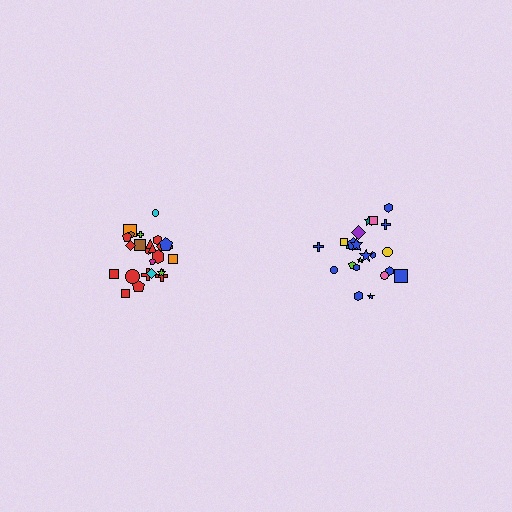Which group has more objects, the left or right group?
The left group.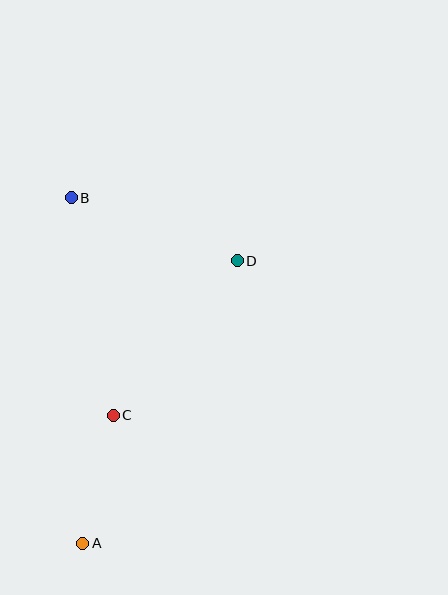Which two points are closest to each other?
Points A and C are closest to each other.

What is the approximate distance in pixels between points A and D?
The distance between A and D is approximately 322 pixels.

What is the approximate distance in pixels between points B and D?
The distance between B and D is approximately 178 pixels.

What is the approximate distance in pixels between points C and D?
The distance between C and D is approximately 198 pixels.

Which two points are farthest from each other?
Points A and B are farthest from each other.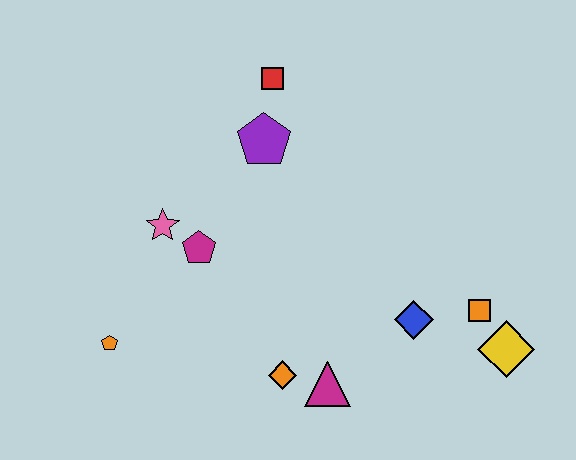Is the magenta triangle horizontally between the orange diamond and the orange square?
Yes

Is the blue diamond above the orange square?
No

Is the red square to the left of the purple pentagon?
No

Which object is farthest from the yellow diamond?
The orange pentagon is farthest from the yellow diamond.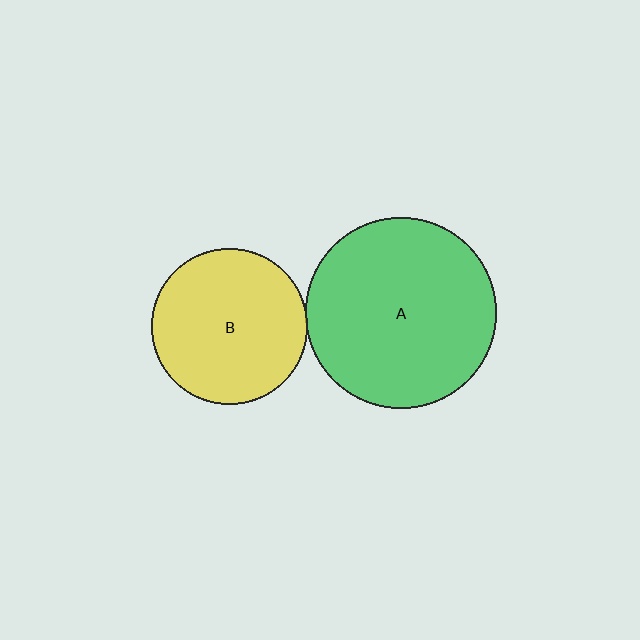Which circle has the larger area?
Circle A (green).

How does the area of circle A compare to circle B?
Approximately 1.5 times.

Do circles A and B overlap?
Yes.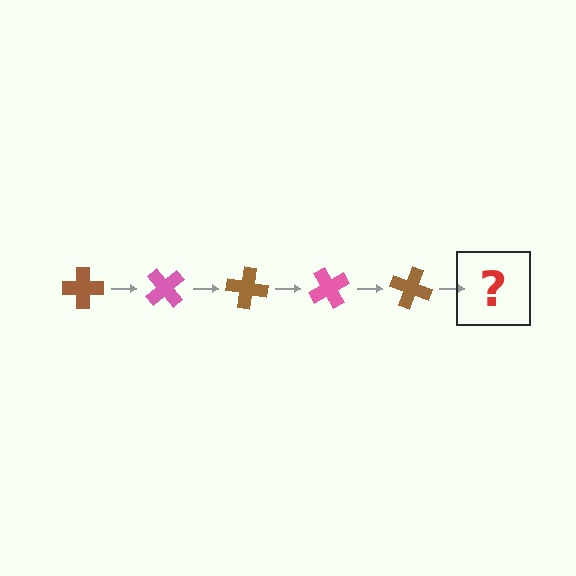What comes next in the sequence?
The next element should be a pink cross, rotated 250 degrees from the start.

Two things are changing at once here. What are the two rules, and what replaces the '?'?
The two rules are that it rotates 50 degrees each step and the color cycles through brown and pink. The '?' should be a pink cross, rotated 250 degrees from the start.